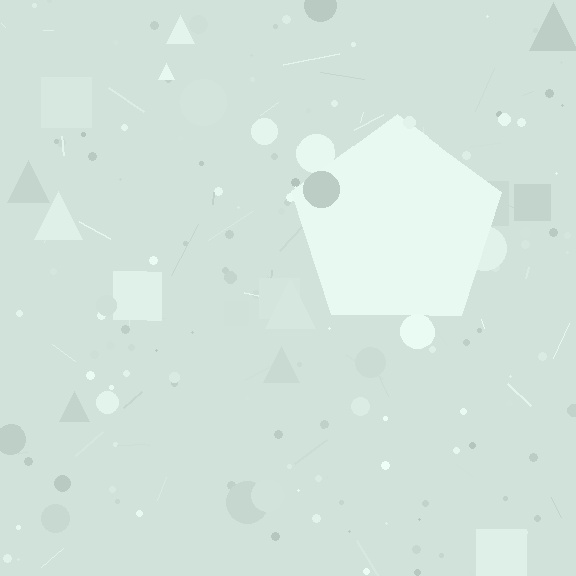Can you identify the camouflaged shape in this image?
The camouflaged shape is a pentagon.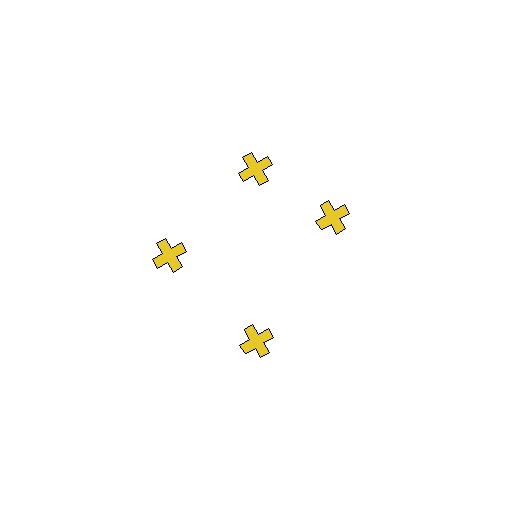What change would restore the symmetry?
The symmetry would be restored by rotating it back into even spacing with its neighbors so that all 4 crosses sit at equal angles and equal distance from the center.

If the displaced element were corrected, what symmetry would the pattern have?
It would have 4-fold rotational symmetry — the pattern would map onto itself every 90 degrees.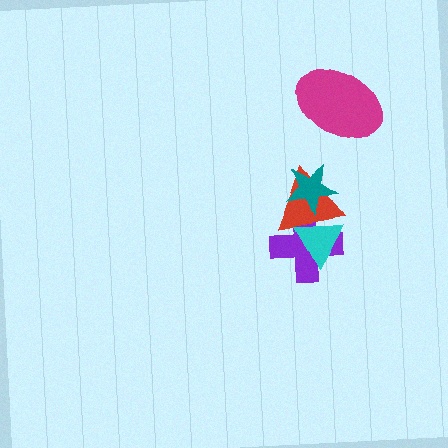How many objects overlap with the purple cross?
3 objects overlap with the purple cross.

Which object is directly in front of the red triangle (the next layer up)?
The teal star is directly in front of the red triangle.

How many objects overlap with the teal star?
2 objects overlap with the teal star.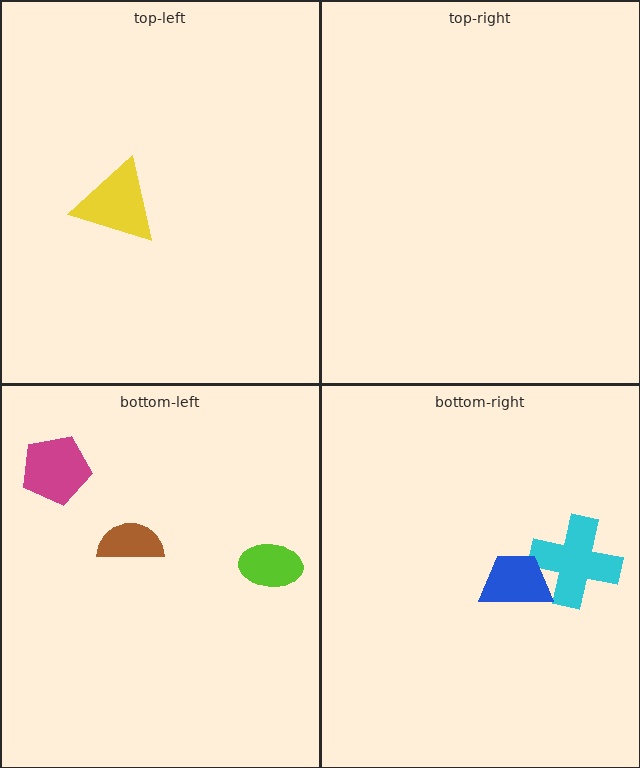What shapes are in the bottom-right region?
The cyan cross, the blue trapezoid.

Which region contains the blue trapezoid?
The bottom-right region.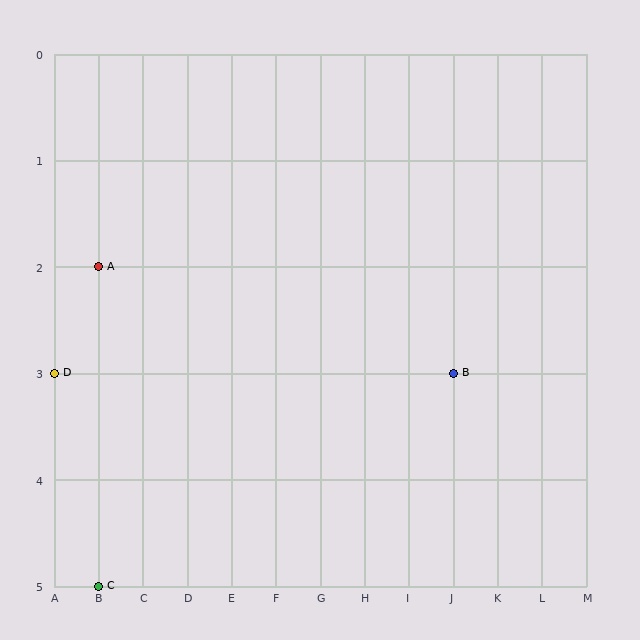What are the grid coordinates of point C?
Point C is at grid coordinates (B, 5).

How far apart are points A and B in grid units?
Points A and B are 8 columns and 1 row apart (about 8.1 grid units diagonally).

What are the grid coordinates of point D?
Point D is at grid coordinates (A, 3).